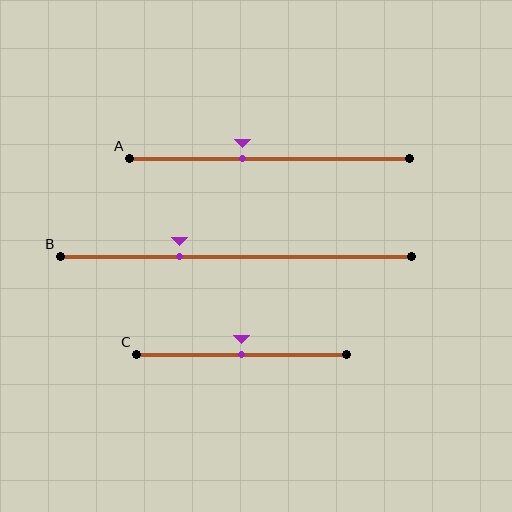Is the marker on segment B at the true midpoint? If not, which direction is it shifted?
No, the marker on segment B is shifted to the left by about 16% of the segment length.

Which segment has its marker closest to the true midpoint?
Segment C has its marker closest to the true midpoint.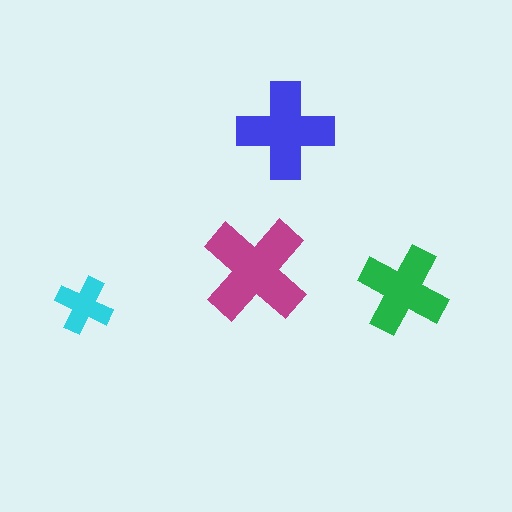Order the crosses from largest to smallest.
the magenta one, the blue one, the green one, the cyan one.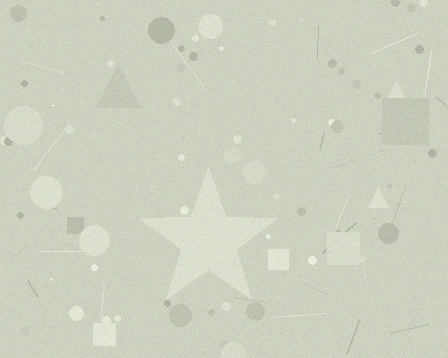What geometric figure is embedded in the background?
A star is embedded in the background.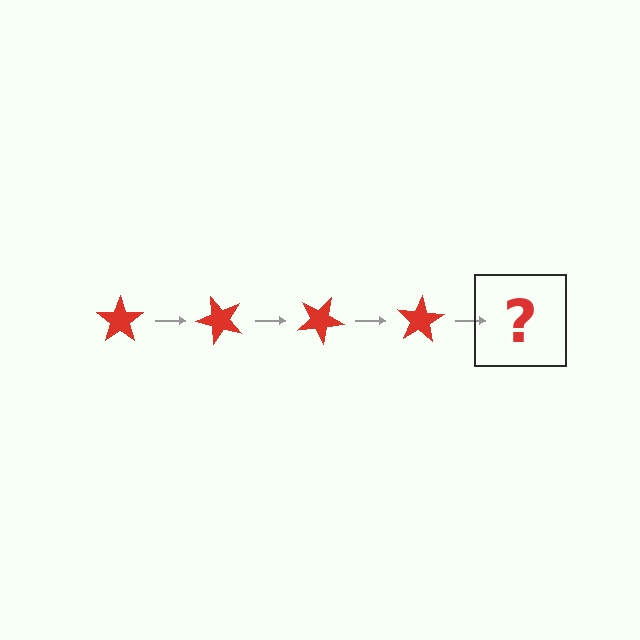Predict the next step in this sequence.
The next step is a red star rotated 200 degrees.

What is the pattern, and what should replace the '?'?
The pattern is that the star rotates 50 degrees each step. The '?' should be a red star rotated 200 degrees.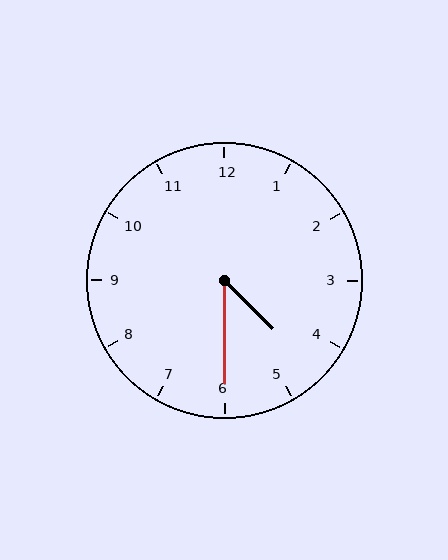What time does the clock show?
4:30.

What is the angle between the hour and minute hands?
Approximately 45 degrees.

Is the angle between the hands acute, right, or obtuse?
It is acute.